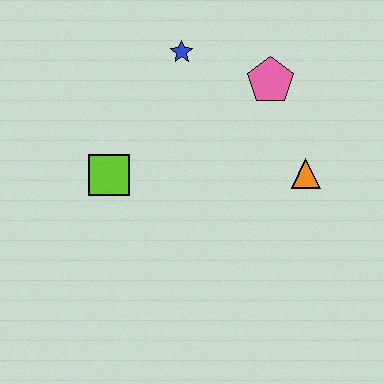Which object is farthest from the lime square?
The orange triangle is farthest from the lime square.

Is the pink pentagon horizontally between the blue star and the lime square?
No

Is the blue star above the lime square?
Yes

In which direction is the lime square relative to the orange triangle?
The lime square is to the left of the orange triangle.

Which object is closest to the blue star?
The pink pentagon is closest to the blue star.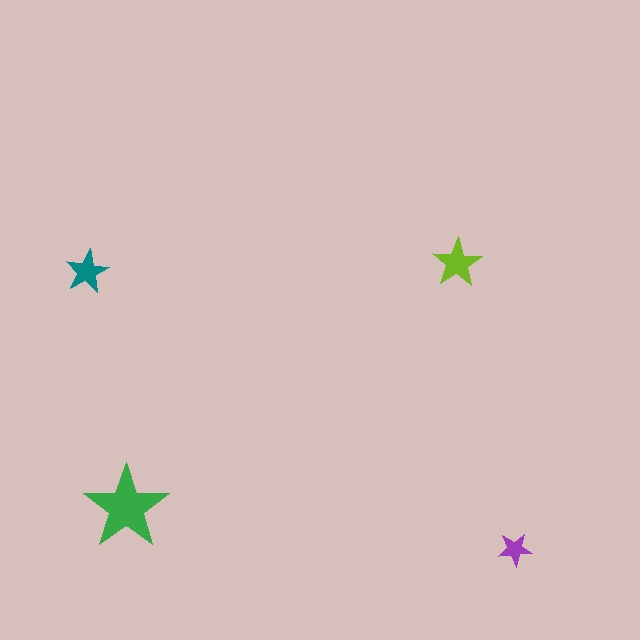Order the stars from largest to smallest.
the green one, the lime one, the teal one, the purple one.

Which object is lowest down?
The purple star is bottommost.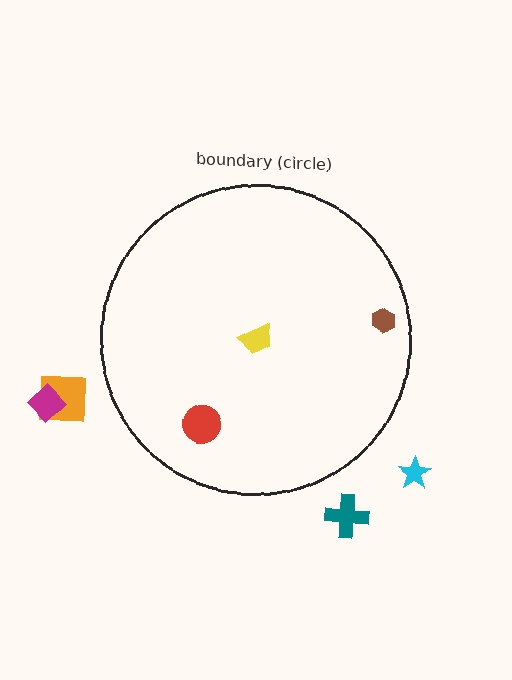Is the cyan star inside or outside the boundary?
Outside.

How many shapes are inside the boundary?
3 inside, 4 outside.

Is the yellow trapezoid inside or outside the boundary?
Inside.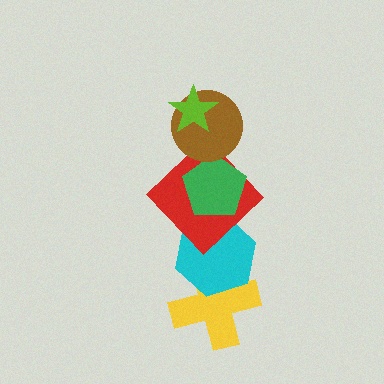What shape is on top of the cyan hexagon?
The red diamond is on top of the cyan hexagon.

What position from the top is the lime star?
The lime star is 1st from the top.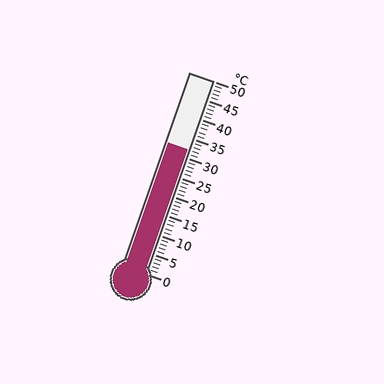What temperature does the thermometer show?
The thermometer shows approximately 32°C.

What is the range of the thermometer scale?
The thermometer scale ranges from 0°C to 50°C.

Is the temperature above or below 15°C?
The temperature is above 15°C.